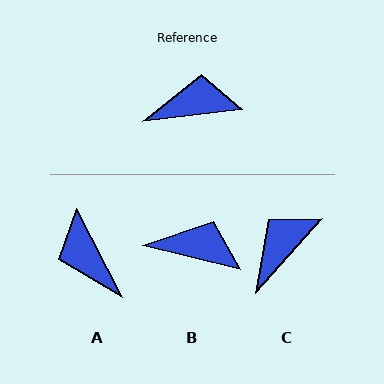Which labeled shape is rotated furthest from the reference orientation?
A, about 111 degrees away.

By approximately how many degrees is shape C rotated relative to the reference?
Approximately 41 degrees counter-clockwise.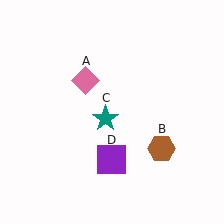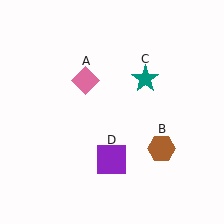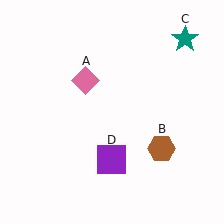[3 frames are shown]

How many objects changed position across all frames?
1 object changed position: teal star (object C).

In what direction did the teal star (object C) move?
The teal star (object C) moved up and to the right.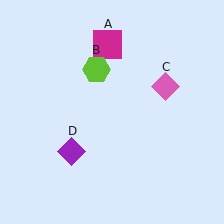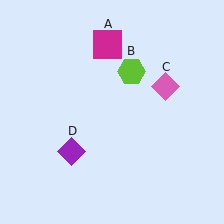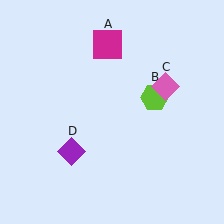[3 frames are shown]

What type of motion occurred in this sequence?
The lime hexagon (object B) rotated clockwise around the center of the scene.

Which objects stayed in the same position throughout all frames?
Magenta square (object A) and pink diamond (object C) and purple diamond (object D) remained stationary.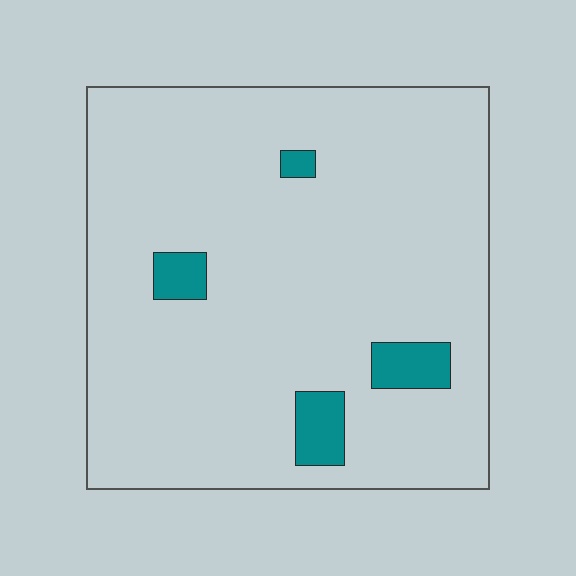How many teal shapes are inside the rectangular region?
4.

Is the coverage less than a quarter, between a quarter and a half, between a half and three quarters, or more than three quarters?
Less than a quarter.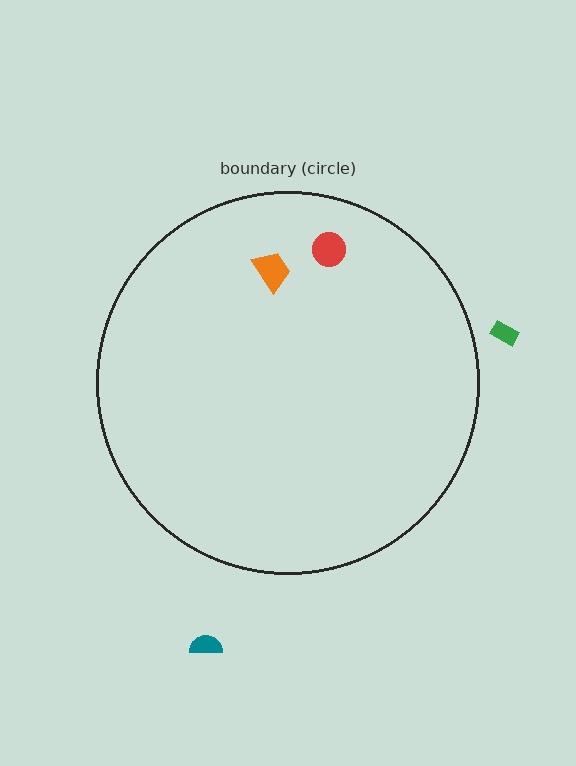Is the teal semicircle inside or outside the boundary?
Outside.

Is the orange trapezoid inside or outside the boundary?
Inside.